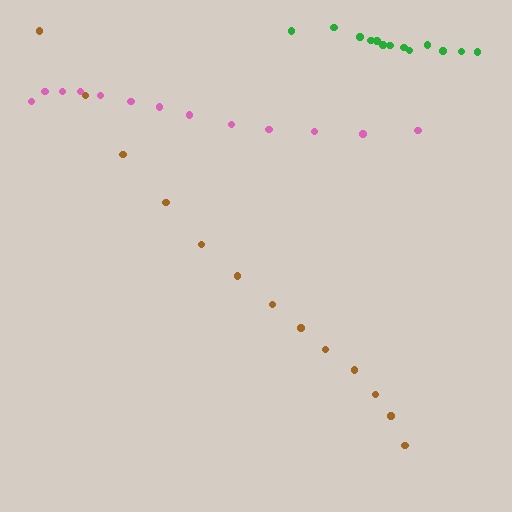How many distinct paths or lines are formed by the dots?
There are 3 distinct paths.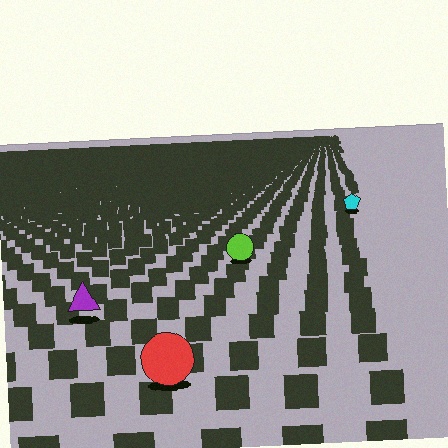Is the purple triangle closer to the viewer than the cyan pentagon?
Yes. The purple triangle is closer — you can tell from the texture gradient: the ground texture is coarser near it.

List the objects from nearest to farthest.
From nearest to farthest: the red circle, the purple triangle, the lime circle, the cyan pentagon.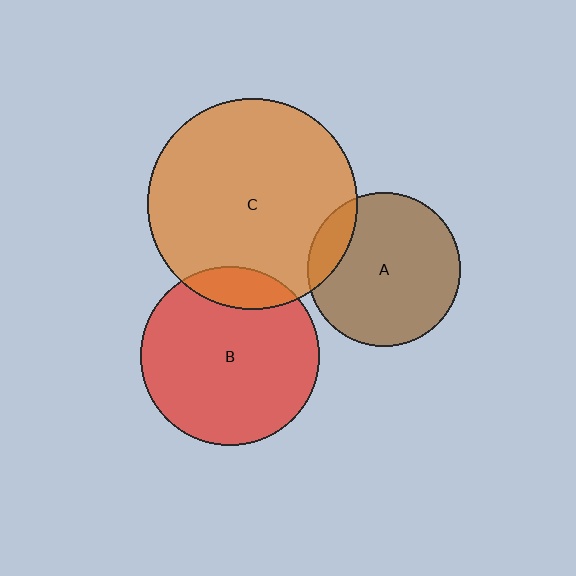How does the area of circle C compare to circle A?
Approximately 1.9 times.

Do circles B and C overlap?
Yes.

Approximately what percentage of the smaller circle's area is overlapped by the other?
Approximately 15%.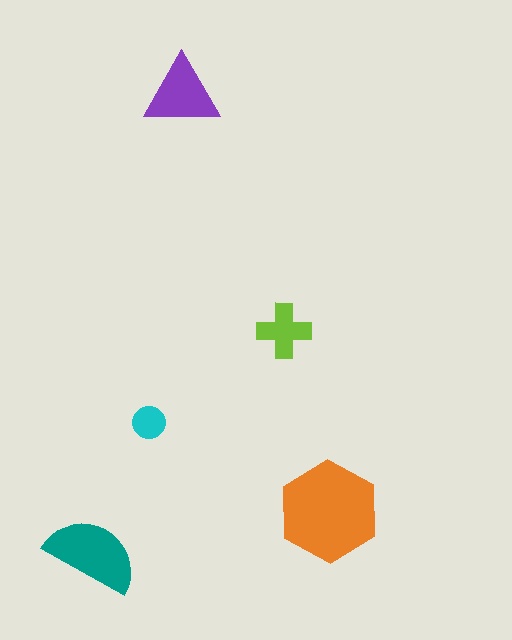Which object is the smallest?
The cyan circle.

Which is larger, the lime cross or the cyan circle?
The lime cross.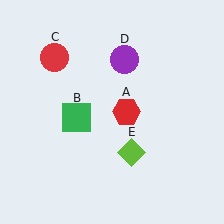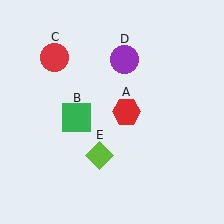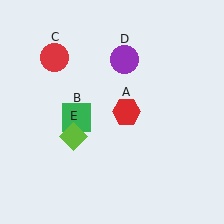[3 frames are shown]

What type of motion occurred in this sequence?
The lime diamond (object E) rotated clockwise around the center of the scene.